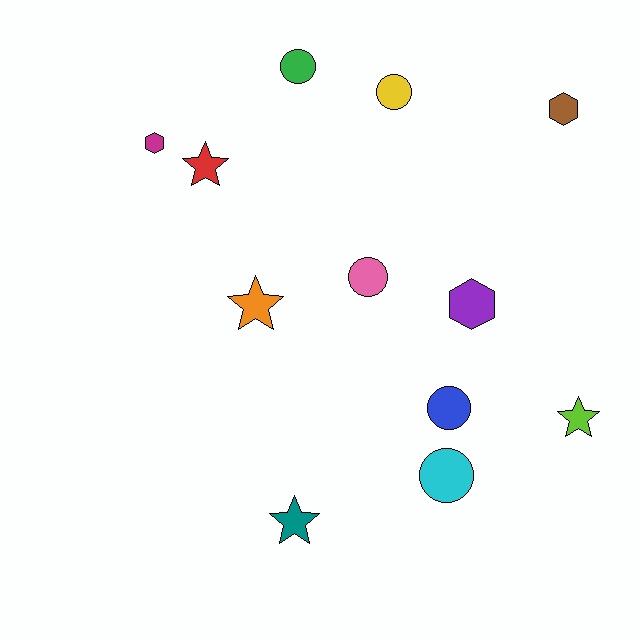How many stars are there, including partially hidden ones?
There are 4 stars.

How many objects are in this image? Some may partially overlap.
There are 12 objects.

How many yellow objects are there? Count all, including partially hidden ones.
There is 1 yellow object.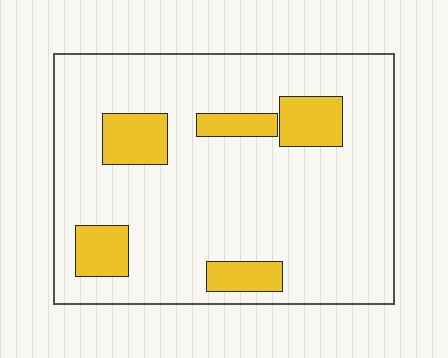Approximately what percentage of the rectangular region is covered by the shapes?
Approximately 15%.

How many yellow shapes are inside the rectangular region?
5.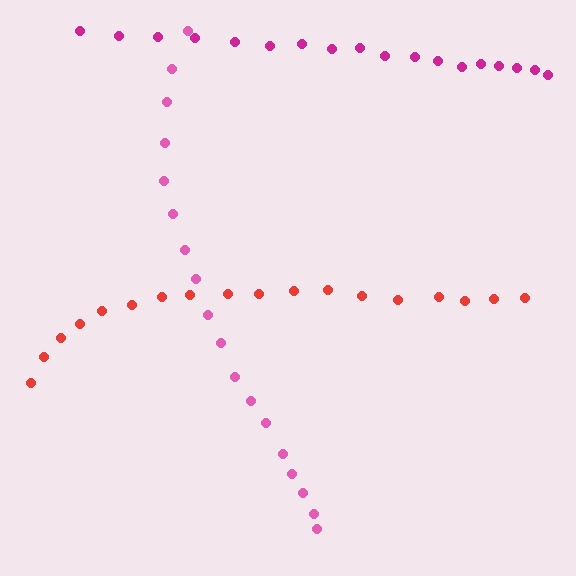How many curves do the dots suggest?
There are 3 distinct paths.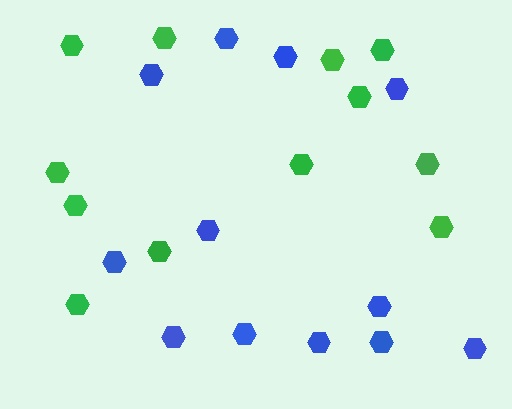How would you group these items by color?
There are 2 groups: one group of green hexagons (12) and one group of blue hexagons (12).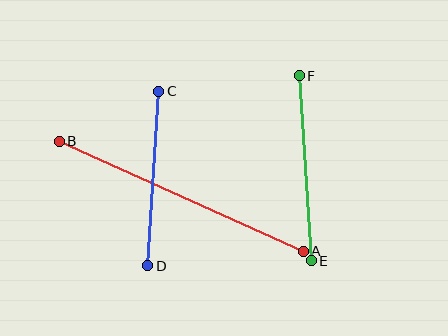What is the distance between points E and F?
The distance is approximately 185 pixels.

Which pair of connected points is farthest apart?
Points A and B are farthest apart.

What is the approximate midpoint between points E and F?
The midpoint is at approximately (305, 168) pixels.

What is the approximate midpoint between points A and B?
The midpoint is at approximately (181, 196) pixels.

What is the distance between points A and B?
The distance is approximately 268 pixels.